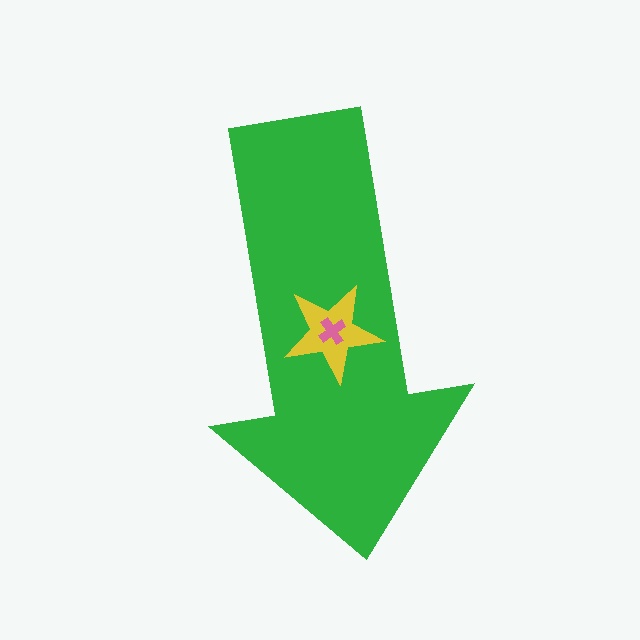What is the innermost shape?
The pink cross.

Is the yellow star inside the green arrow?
Yes.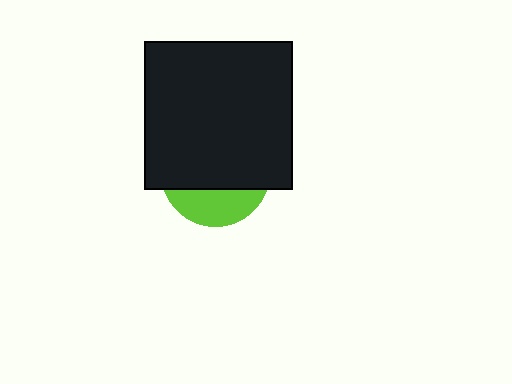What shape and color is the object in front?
The object in front is a black square.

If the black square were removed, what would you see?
You would see the complete lime circle.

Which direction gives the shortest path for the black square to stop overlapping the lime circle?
Moving up gives the shortest separation.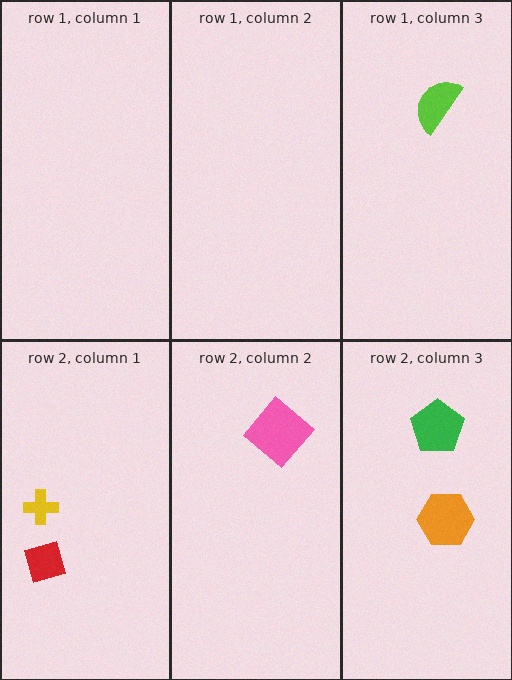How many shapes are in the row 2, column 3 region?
2.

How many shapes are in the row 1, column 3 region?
1.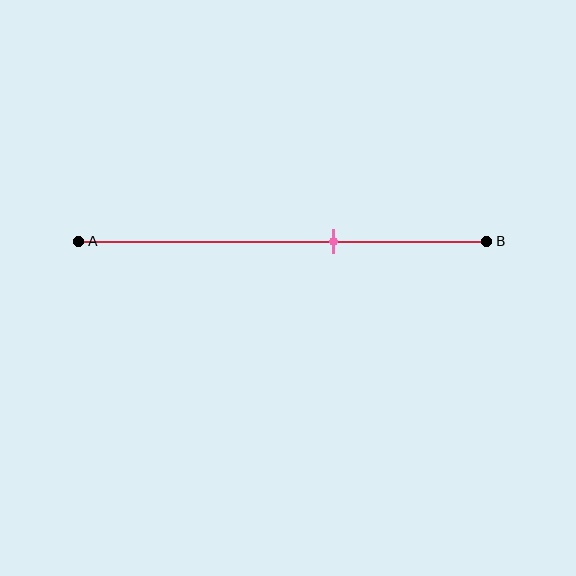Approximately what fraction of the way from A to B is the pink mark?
The pink mark is approximately 60% of the way from A to B.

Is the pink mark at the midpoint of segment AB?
No, the mark is at about 60% from A, not at the 50% midpoint.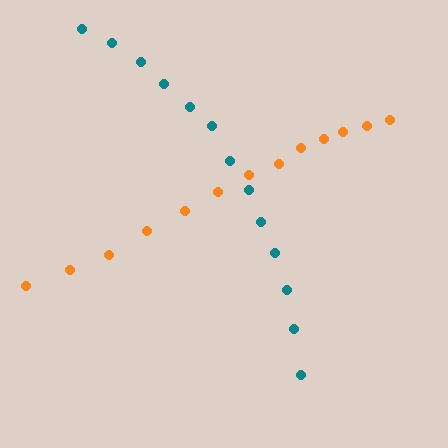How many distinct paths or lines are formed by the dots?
There are 2 distinct paths.